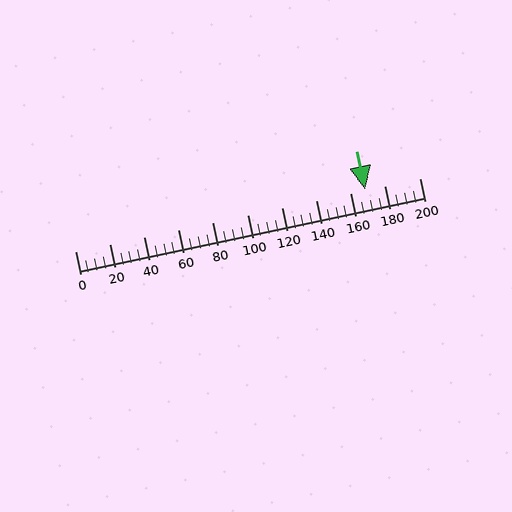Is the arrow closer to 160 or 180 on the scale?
The arrow is closer to 160.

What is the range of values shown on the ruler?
The ruler shows values from 0 to 200.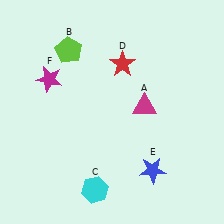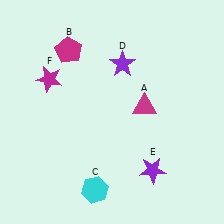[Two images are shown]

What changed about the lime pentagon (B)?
In Image 1, B is lime. In Image 2, it changed to magenta.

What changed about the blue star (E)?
In Image 1, E is blue. In Image 2, it changed to purple.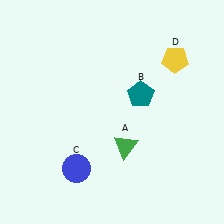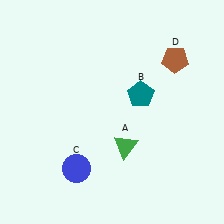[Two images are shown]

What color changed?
The pentagon (D) changed from yellow in Image 1 to brown in Image 2.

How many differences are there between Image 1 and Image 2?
There is 1 difference between the two images.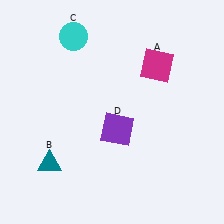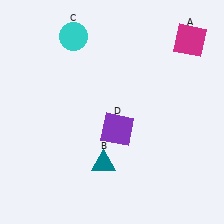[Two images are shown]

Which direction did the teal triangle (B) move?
The teal triangle (B) moved right.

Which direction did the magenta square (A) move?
The magenta square (A) moved right.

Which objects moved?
The objects that moved are: the magenta square (A), the teal triangle (B).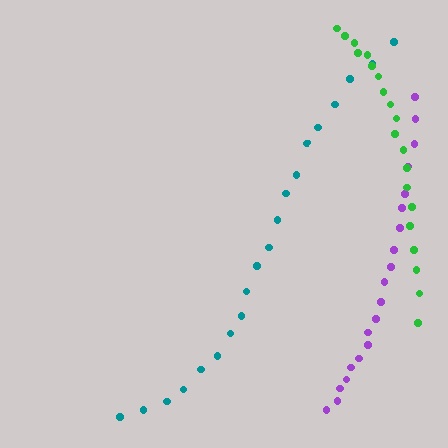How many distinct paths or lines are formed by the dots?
There are 3 distinct paths.